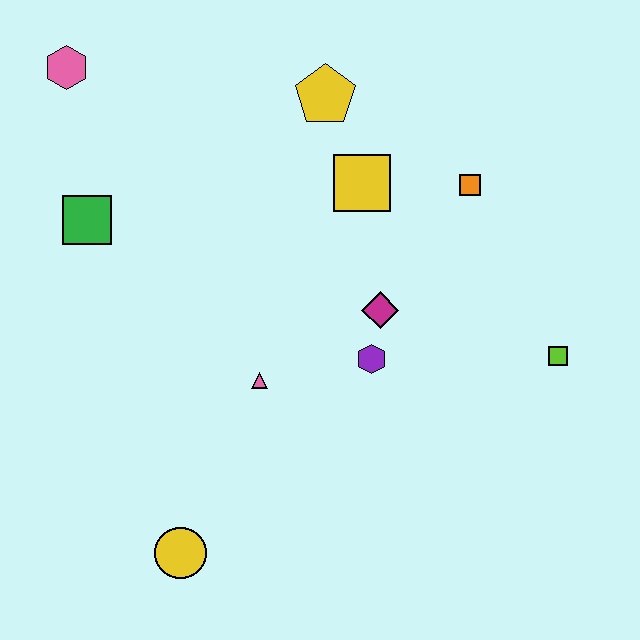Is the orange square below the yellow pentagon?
Yes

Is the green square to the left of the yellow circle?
Yes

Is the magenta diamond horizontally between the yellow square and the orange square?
Yes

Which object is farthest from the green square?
The lime square is farthest from the green square.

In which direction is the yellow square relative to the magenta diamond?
The yellow square is above the magenta diamond.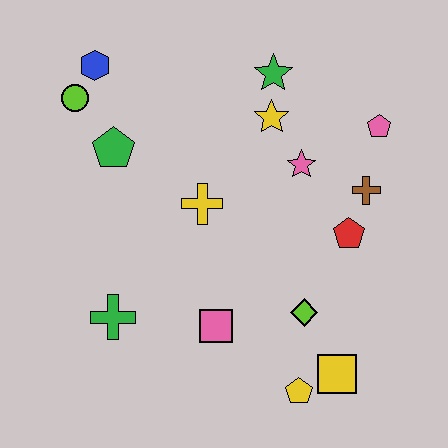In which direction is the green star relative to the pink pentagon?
The green star is to the left of the pink pentagon.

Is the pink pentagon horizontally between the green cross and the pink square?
No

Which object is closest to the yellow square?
The yellow pentagon is closest to the yellow square.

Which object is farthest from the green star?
The yellow pentagon is farthest from the green star.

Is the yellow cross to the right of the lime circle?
Yes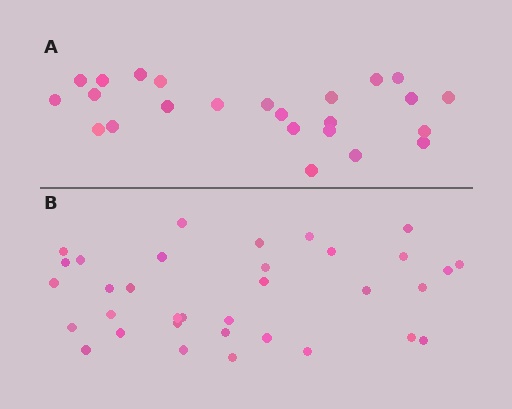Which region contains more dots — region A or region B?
Region B (the bottom region) has more dots.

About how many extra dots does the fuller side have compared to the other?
Region B has roughly 10 or so more dots than region A.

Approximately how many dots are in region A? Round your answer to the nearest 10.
About 20 dots. (The exact count is 24, which rounds to 20.)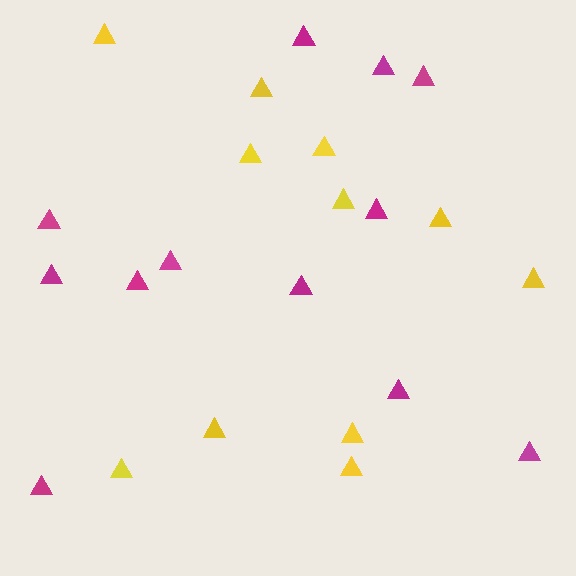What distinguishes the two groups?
There are 2 groups: one group of yellow triangles (11) and one group of magenta triangles (12).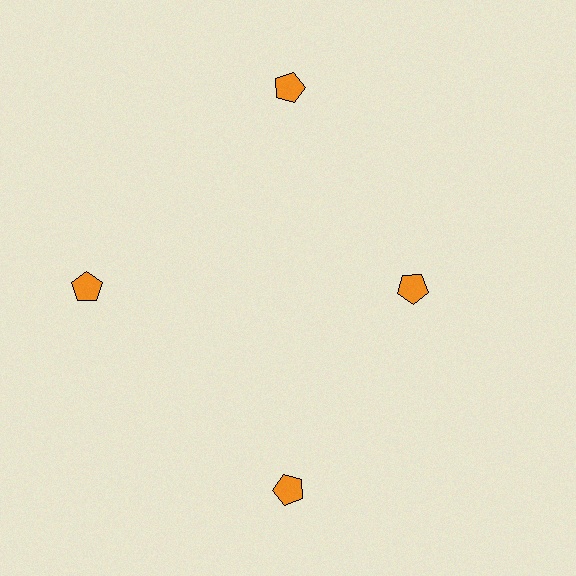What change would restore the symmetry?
The symmetry would be restored by moving it outward, back onto the ring so that all 4 pentagons sit at equal angles and equal distance from the center.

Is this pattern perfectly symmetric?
No. The 4 orange pentagons are arranged in a ring, but one element near the 3 o'clock position is pulled inward toward the center, breaking the 4-fold rotational symmetry.